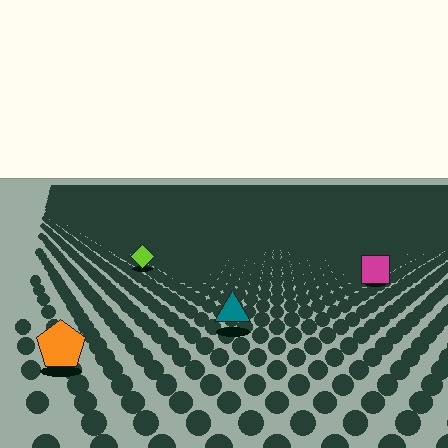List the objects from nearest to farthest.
From nearest to farthest: the orange pentagon, the teal triangle, the magenta square, the lime diamond.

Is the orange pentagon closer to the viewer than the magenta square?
Yes. The orange pentagon is closer — you can tell from the texture gradient: the ground texture is coarser near it.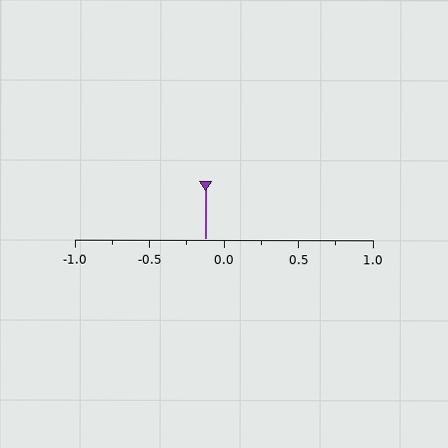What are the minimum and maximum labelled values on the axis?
The axis runs from -1.0 to 1.0.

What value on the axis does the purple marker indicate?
The marker indicates approximately -0.12.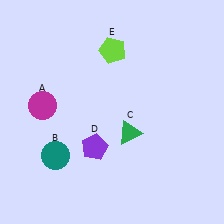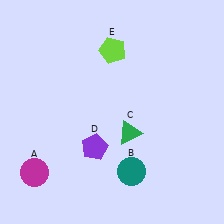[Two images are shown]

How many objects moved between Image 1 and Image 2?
2 objects moved between the two images.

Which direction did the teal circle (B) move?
The teal circle (B) moved right.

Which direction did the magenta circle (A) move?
The magenta circle (A) moved down.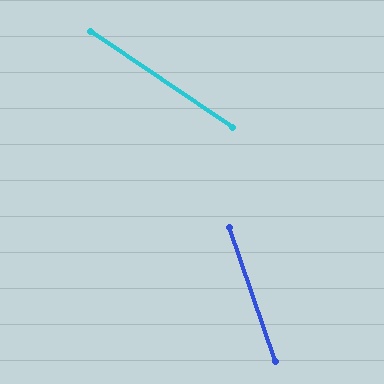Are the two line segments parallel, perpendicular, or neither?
Neither parallel nor perpendicular — they differ by about 37°.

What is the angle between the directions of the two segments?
Approximately 37 degrees.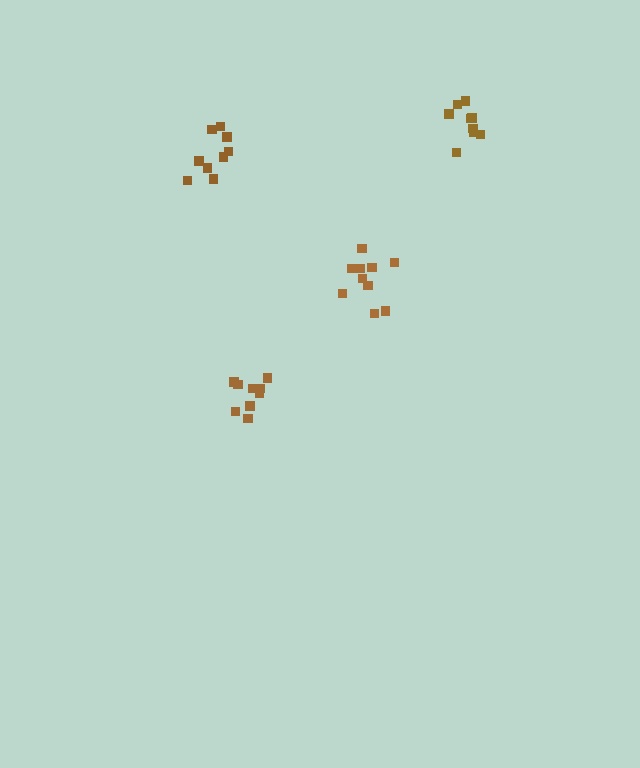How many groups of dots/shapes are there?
There are 4 groups.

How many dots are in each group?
Group 1: 9 dots, Group 2: 10 dots, Group 3: 9 dots, Group 4: 9 dots (37 total).